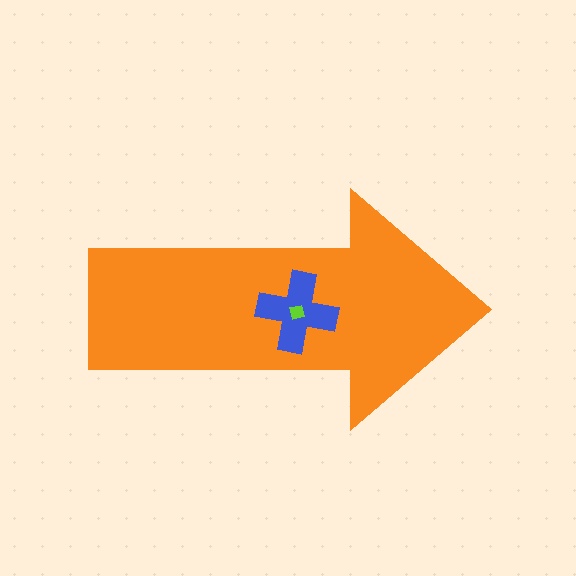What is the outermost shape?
The orange arrow.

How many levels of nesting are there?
3.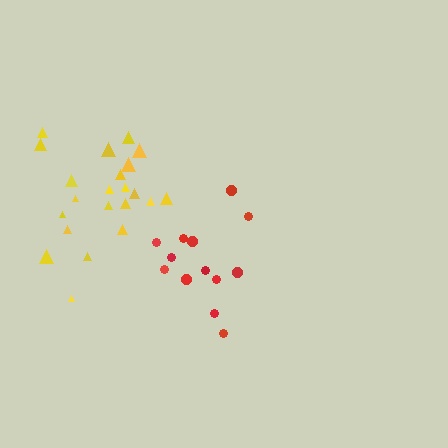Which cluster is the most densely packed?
Yellow.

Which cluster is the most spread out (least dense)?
Red.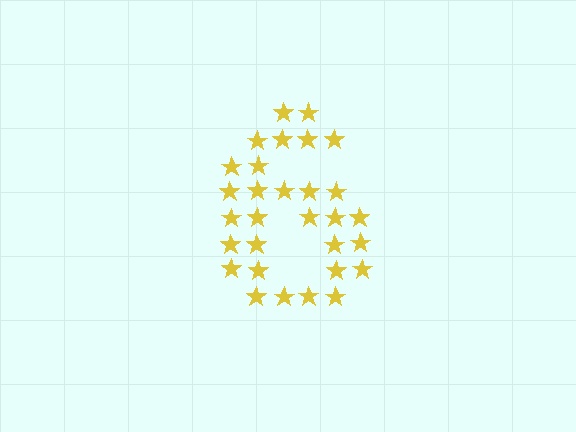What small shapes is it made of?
It is made of small stars.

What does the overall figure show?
The overall figure shows the digit 6.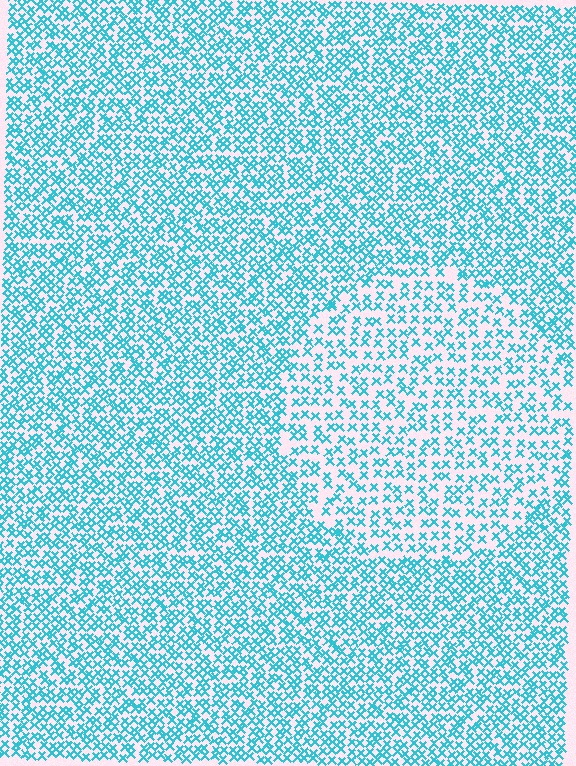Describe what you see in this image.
The image contains small cyan elements arranged at two different densities. A circle-shaped region is visible where the elements are less densely packed than the surrounding area.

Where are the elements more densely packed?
The elements are more densely packed outside the circle boundary.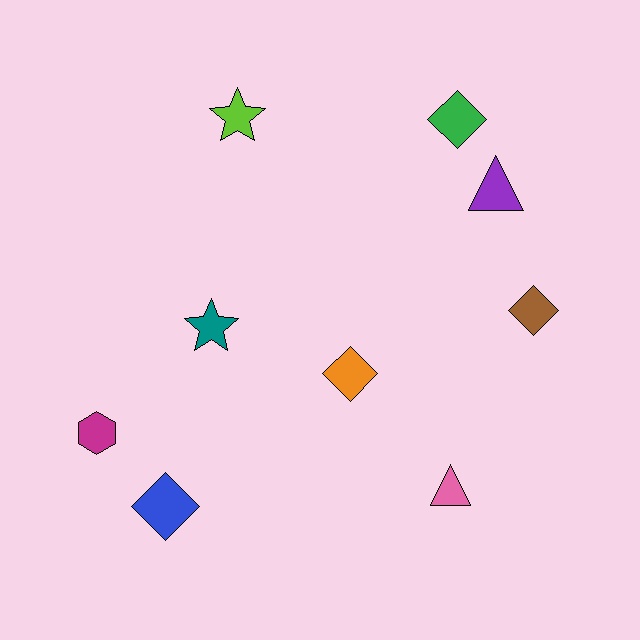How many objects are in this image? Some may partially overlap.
There are 9 objects.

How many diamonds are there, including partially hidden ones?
There are 4 diamonds.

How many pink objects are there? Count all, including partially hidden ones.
There is 1 pink object.